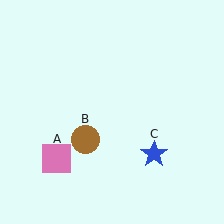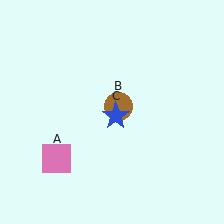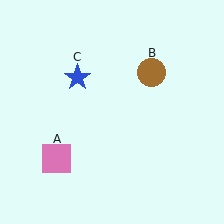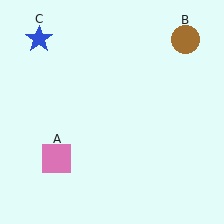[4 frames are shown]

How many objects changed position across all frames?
2 objects changed position: brown circle (object B), blue star (object C).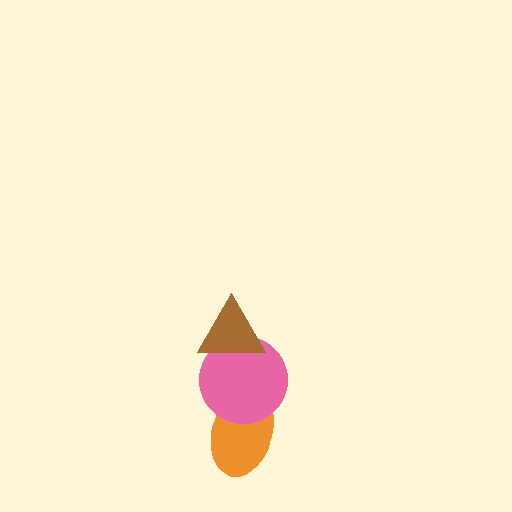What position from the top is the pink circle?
The pink circle is 2nd from the top.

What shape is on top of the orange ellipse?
The pink circle is on top of the orange ellipse.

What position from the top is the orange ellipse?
The orange ellipse is 3rd from the top.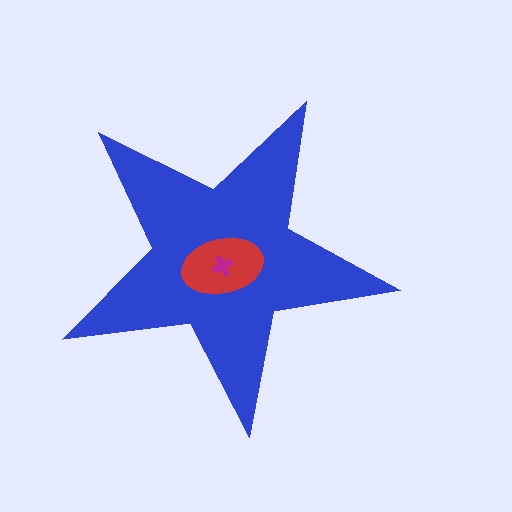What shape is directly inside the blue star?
The red ellipse.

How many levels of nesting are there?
3.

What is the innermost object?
The magenta cross.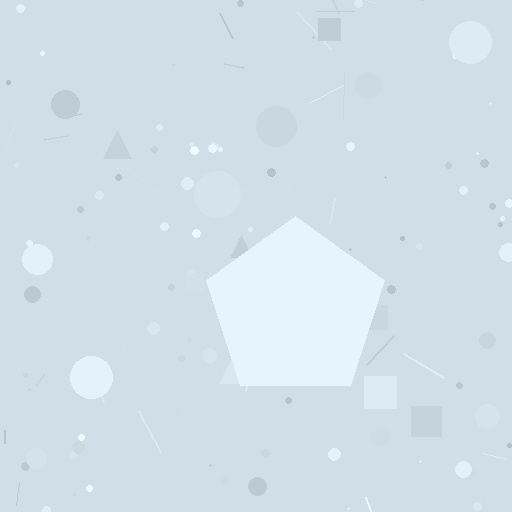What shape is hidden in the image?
A pentagon is hidden in the image.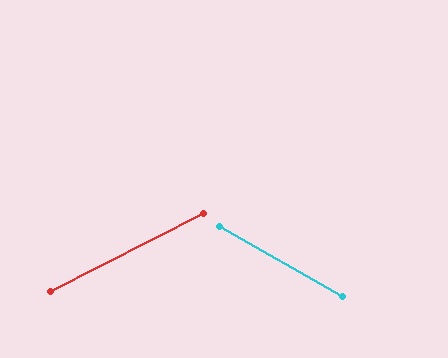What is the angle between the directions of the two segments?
Approximately 57 degrees.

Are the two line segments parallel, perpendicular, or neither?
Neither parallel nor perpendicular — they differ by about 57°.